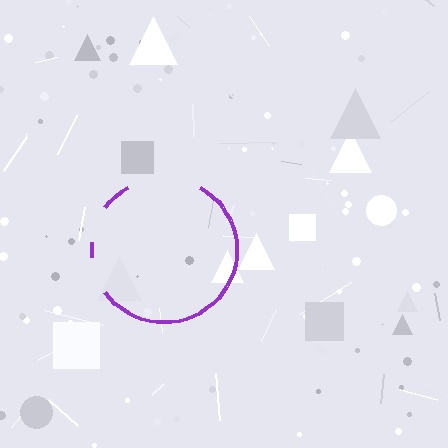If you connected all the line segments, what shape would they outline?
They would outline a circle.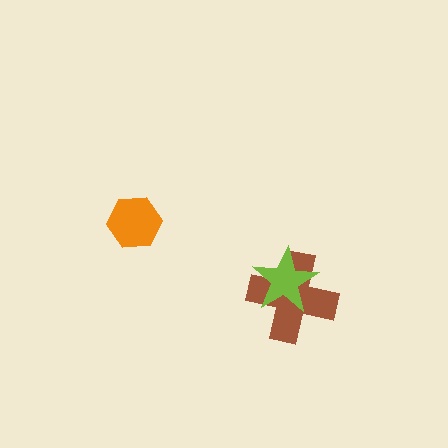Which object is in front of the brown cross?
The lime star is in front of the brown cross.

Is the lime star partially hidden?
No, no other shape covers it.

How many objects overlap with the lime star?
1 object overlaps with the lime star.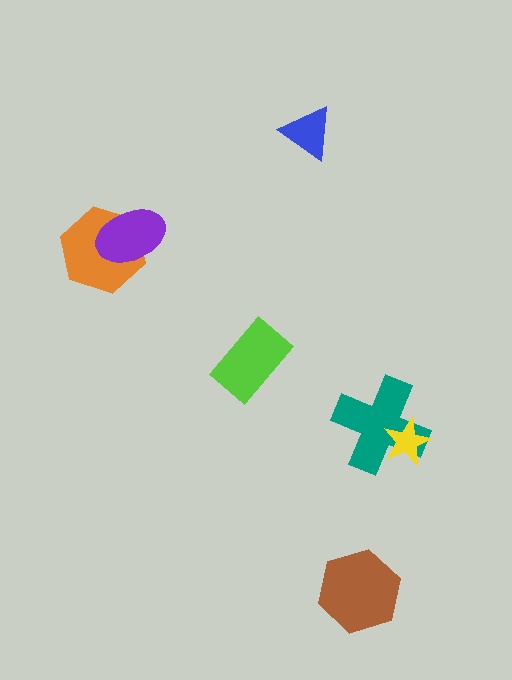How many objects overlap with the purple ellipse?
1 object overlaps with the purple ellipse.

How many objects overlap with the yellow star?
1 object overlaps with the yellow star.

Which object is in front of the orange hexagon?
The purple ellipse is in front of the orange hexagon.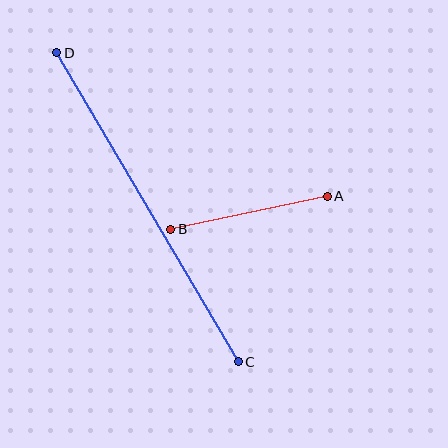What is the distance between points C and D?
The distance is approximately 359 pixels.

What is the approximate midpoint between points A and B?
The midpoint is at approximately (249, 213) pixels.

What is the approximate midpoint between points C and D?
The midpoint is at approximately (148, 207) pixels.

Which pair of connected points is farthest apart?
Points C and D are farthest apart.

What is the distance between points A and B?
The distance is approximately 160 pixels.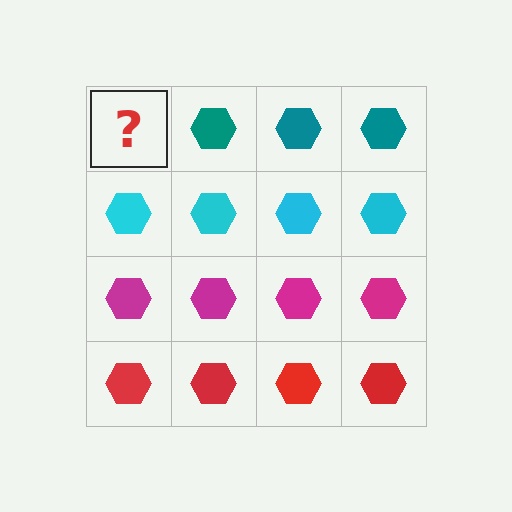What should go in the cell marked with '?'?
The missing cell should contain a teal hexagon.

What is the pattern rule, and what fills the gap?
The rule is that each row has a consistent color. The gap should be filled with a teal hexagon.